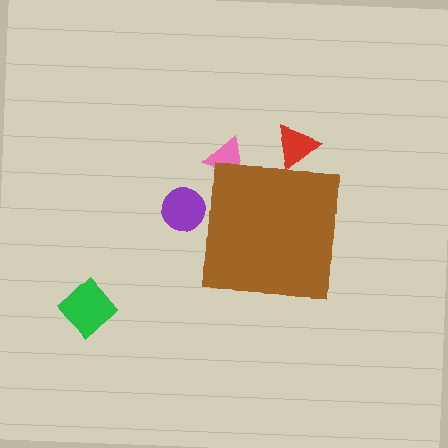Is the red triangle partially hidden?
Yes, the red triangle is partially hidden behind the brown square.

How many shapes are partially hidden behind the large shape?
3 shapes are partially hidden.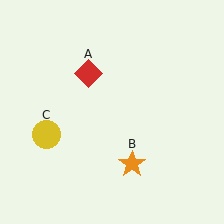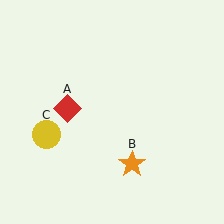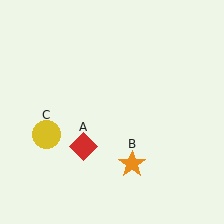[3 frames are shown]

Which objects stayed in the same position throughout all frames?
Orange star (object B) and yellow circle (object C) remained stationary.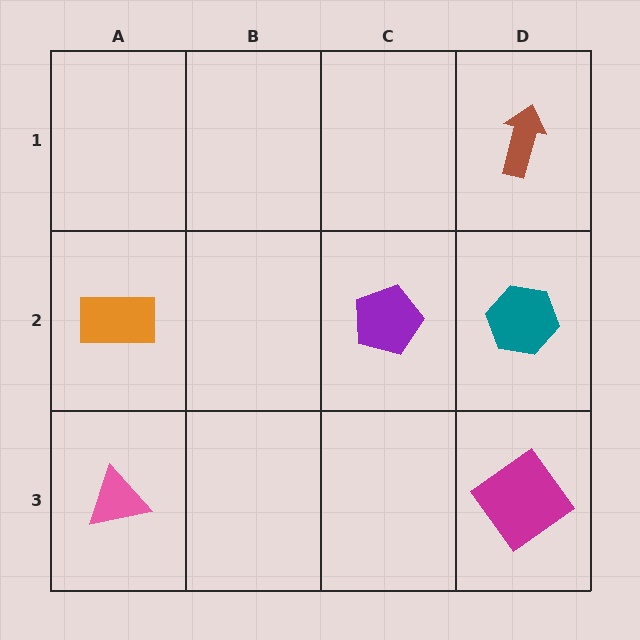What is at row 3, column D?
A magenta diamond.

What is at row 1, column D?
A brown arrow.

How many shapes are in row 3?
2 shapes.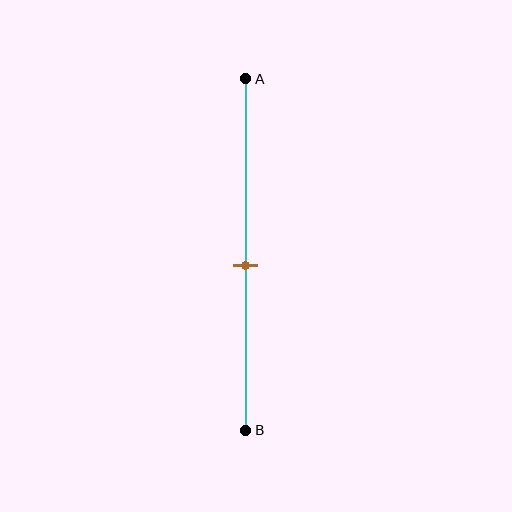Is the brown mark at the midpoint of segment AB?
No, the mark is at about 55% from A, not at the 50% midpoint.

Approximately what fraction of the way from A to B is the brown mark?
The brown mark is approximately 55% of the way from A to B.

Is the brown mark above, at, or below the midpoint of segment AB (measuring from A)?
The brown mark is below the midpoint of segment AB.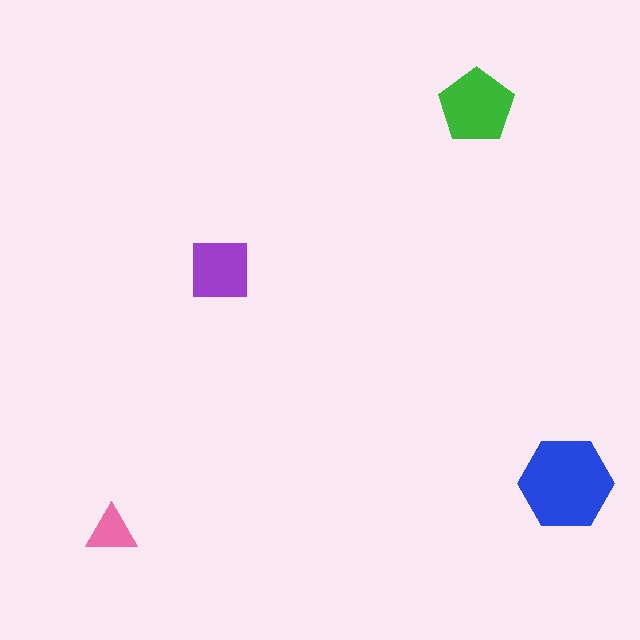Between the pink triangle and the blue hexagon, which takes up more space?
The blue hexagon.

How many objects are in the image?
There are 4 objects in the image.